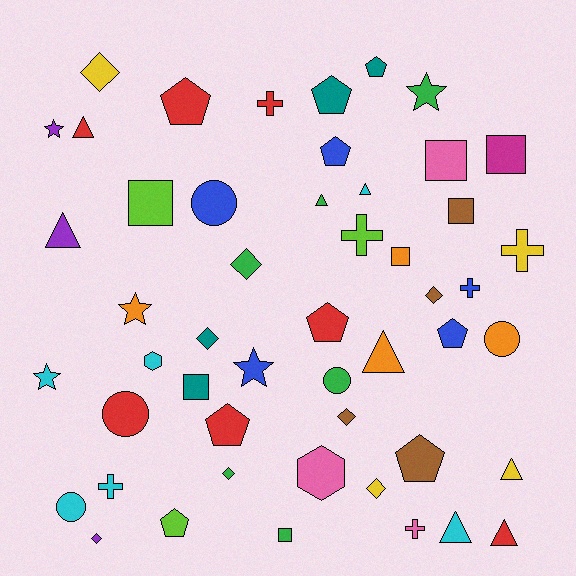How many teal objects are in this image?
There are 4 teal objects.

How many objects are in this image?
There are 50 objects.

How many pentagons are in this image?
There are 9 pentagons.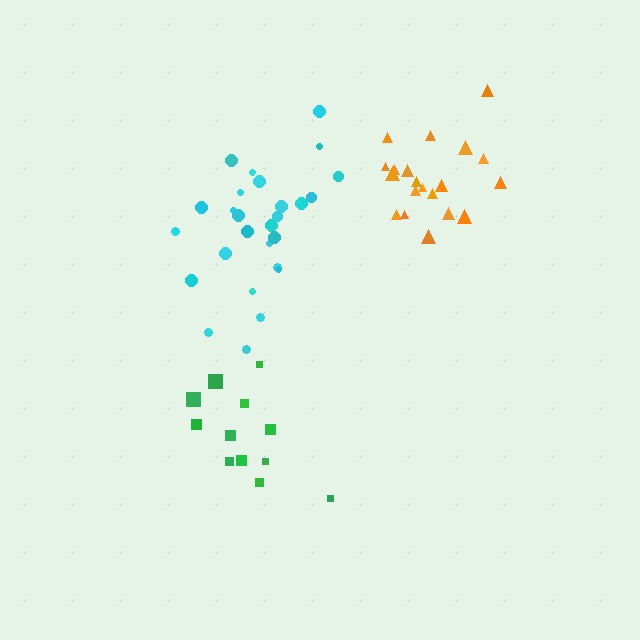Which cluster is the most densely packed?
Orange.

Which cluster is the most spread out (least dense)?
Green.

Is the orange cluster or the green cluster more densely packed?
Orange.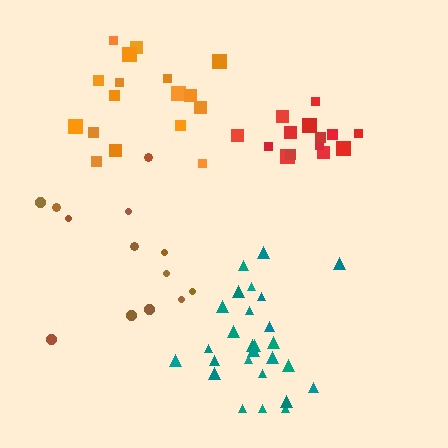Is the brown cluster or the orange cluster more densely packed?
Orange.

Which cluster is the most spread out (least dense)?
Brown.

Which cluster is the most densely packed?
Red.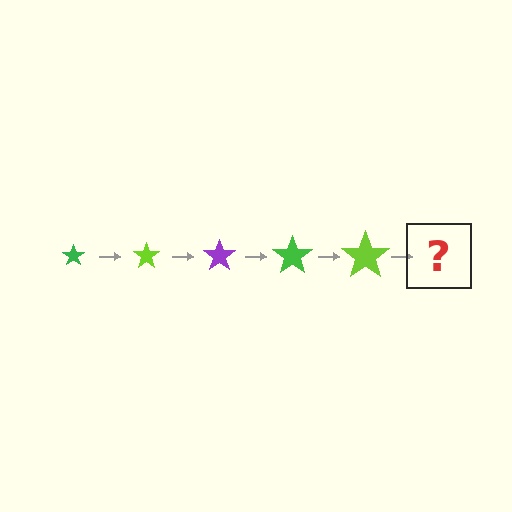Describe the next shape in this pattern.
It should be a purple star, larger than the previous one.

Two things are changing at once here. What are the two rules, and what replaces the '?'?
The two rules are that the star grows larger each step and the color cycles through green, lime, and purple. The '?' should be a purple star, larger than the previous one.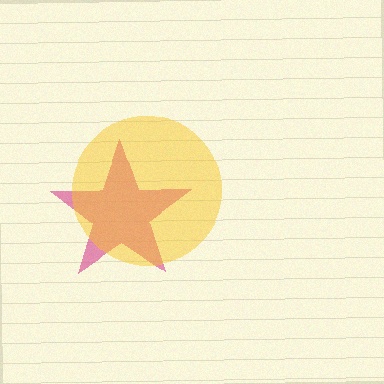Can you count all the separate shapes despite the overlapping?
Yes, there are 2 separate shapes.